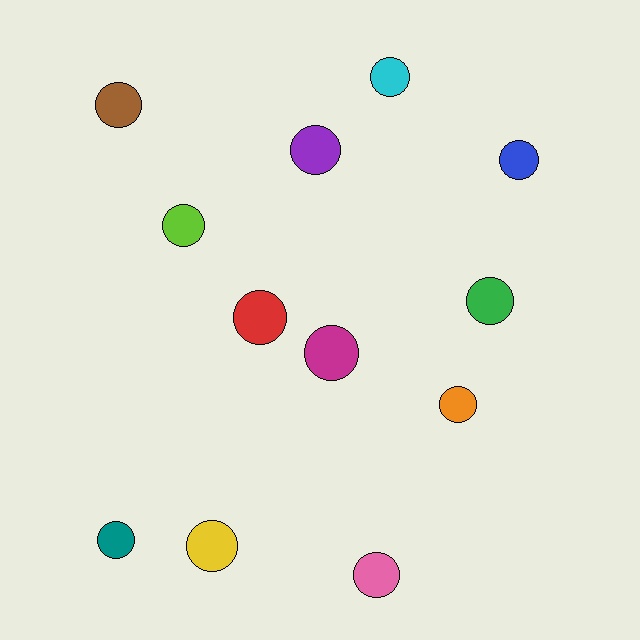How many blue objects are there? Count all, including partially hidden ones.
There is 1 blue object.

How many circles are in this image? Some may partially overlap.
There are 12 circles.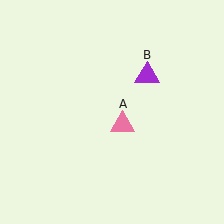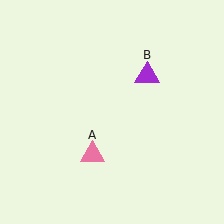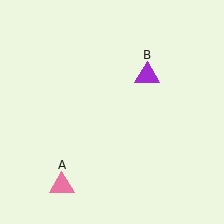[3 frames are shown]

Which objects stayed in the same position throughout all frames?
Purple triangle (object B) remained stationary.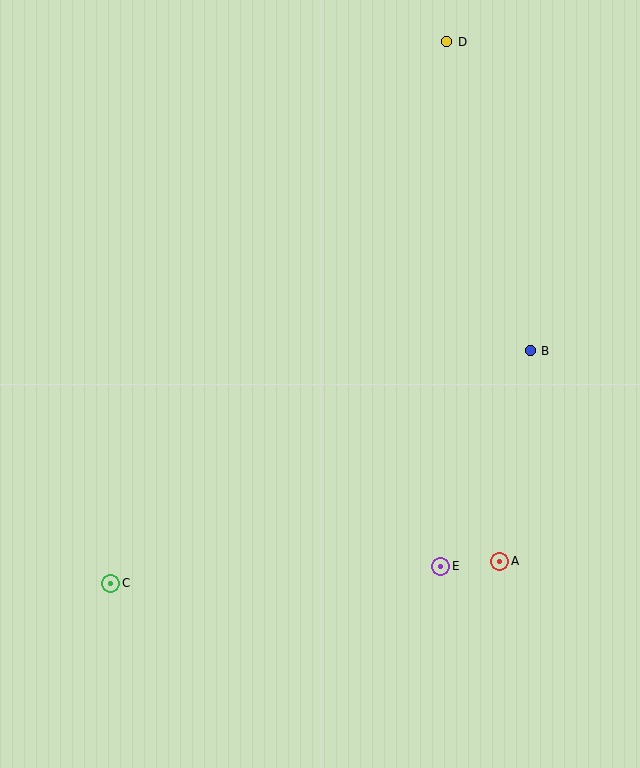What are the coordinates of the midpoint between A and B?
The midpoint between A and B is at (515, 456).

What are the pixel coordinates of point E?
Point E is at (441, 566).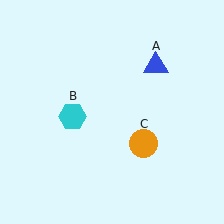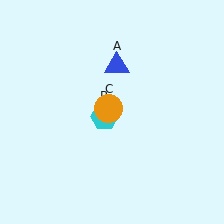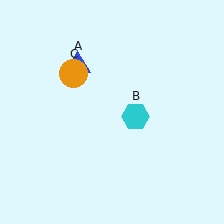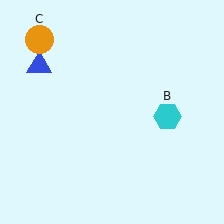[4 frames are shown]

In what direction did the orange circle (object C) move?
The orange circle (object C) moved up and to the left.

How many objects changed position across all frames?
3 objects changed position: blue triangle (object A), cyan hexagon (object B), orange circle (object C).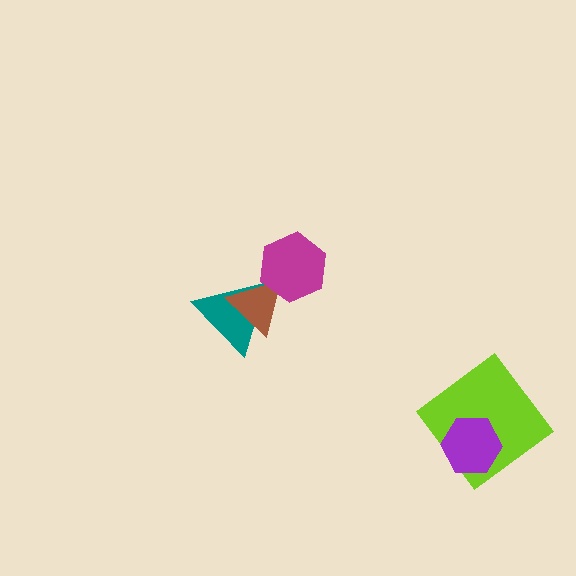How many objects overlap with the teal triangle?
1 object overlaps with the teal triangle.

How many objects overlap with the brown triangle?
2 objects overlap with the brown triangle.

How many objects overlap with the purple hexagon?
1 object overlaps with the purple hexagon.